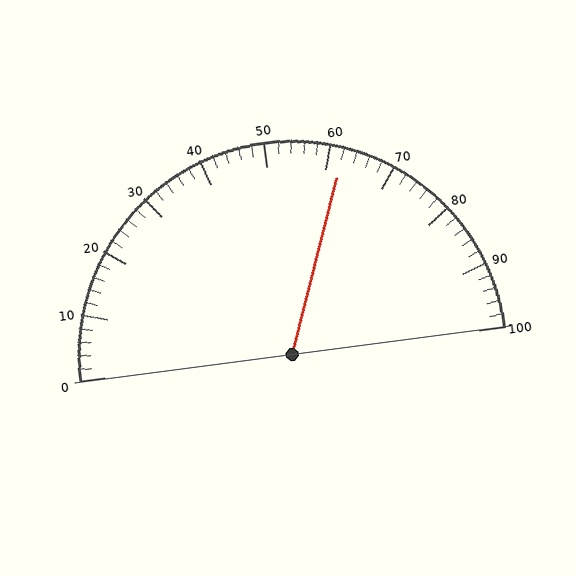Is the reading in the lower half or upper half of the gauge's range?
The reading is in the upper half of the range (0 to 100).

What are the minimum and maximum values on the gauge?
The gauge ranges from 0 to 100.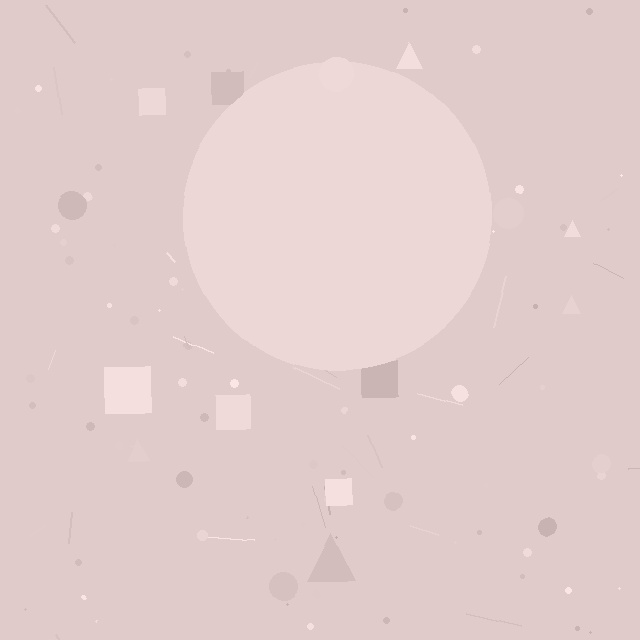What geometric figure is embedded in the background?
A circle is embedded in the background.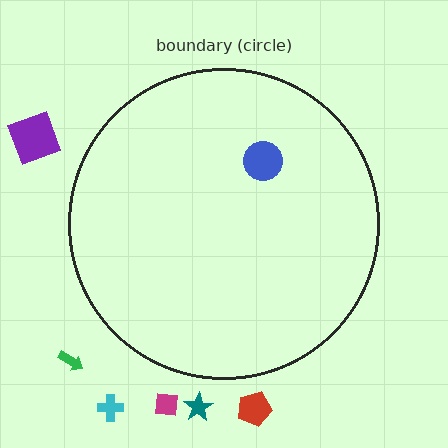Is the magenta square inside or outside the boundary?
Outside.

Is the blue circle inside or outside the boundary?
Inside.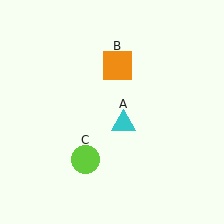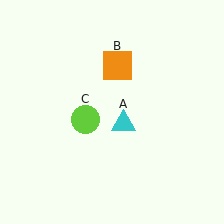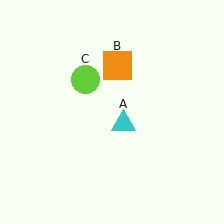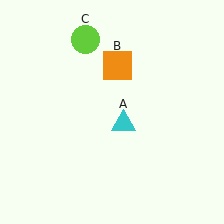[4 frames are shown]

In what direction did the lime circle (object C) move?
The lime circle (object C) moved up.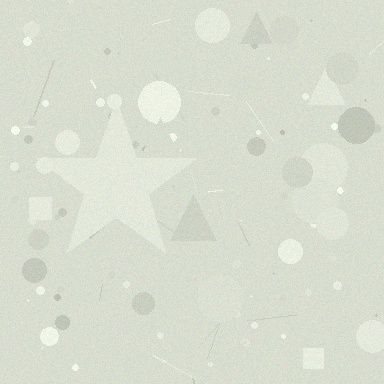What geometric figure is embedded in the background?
A star is embedded in the background.